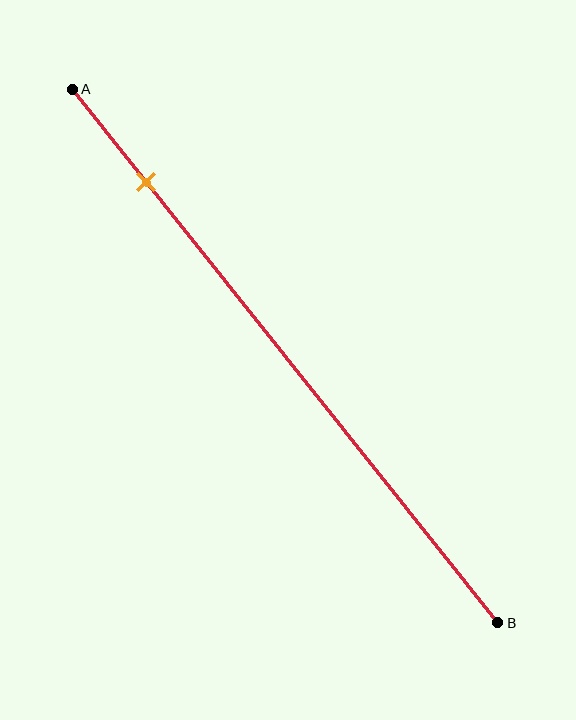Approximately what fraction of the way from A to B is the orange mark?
The orange mark is approximately 15% of the way from A to B.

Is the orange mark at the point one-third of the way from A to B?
No, the mark is at about 15% from A, not at the 33% one-third point.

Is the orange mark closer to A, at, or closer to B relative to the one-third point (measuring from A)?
The orange mark is closer to point A than the one-third point of segment AB.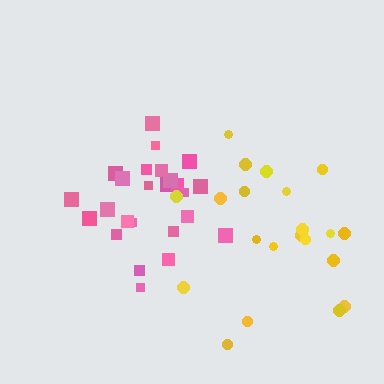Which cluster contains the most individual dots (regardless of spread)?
Pink (25).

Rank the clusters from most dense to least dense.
pink, yellow.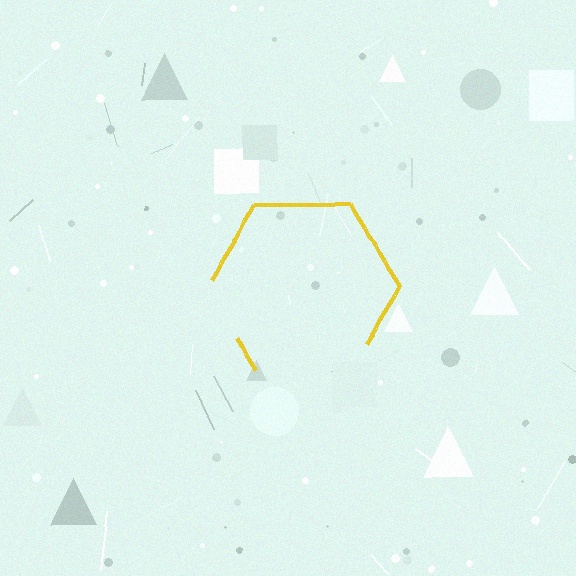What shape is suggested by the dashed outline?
The dashed outline suggests a hexagon.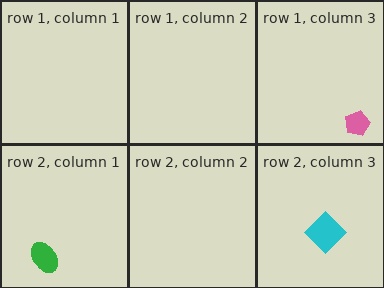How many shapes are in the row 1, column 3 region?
1.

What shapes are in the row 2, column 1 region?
The green ellipse.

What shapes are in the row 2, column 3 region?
The cyan diamond.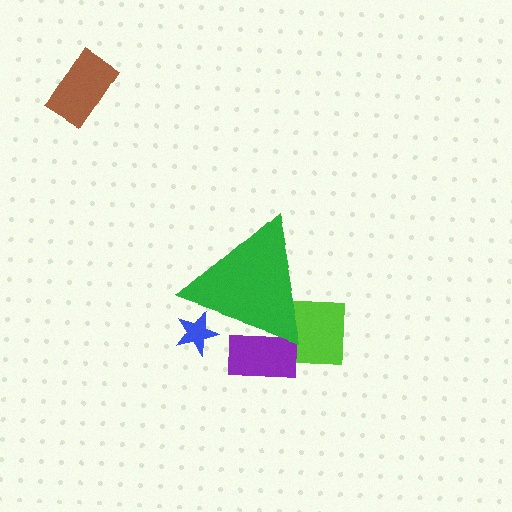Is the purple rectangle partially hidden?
Yes, the purple rectangle is partially hidden behind the green triangle.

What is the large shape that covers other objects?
A green triangle.